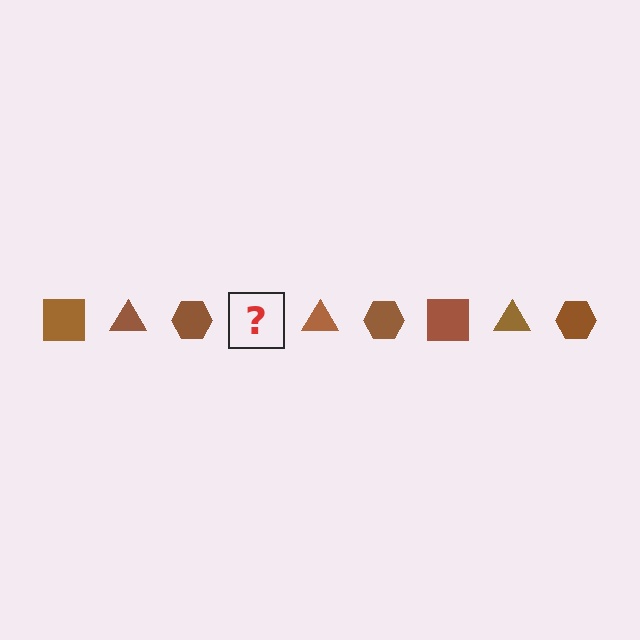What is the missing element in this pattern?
The missing element is a brown square.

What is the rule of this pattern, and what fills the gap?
The rule is that the pattern cycles through square, triangle, hexagon shapes in brown. The gap should be filled with a brown square.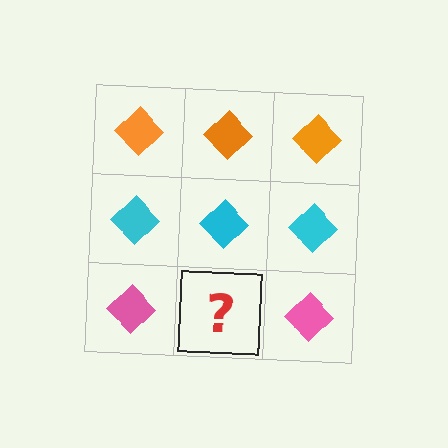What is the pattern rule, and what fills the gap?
The rule is that each row has a consistent color. The gap should be filled with a pink diamond.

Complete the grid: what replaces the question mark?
The question mark should be replaced with a pink diamond.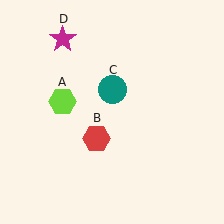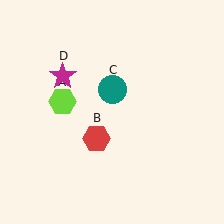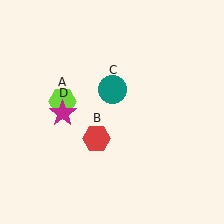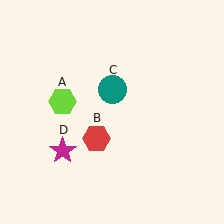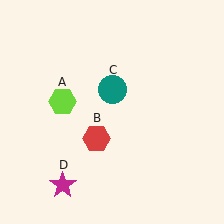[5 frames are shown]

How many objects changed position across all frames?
1 object changed position: magenta star (object D).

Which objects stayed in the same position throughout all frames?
Lime hexagon (object A) and red hexagon (object B) and teal circle (object C) remained stationary.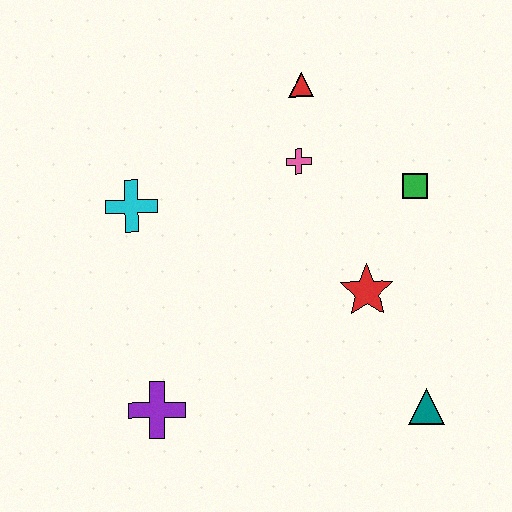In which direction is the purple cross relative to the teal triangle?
The purple cross is to the left of the teal triangle.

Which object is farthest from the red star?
The cyan cross is farthest from the red star.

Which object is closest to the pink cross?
The red triangle is closest to the pink cross.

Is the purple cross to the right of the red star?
No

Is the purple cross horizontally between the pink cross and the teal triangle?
No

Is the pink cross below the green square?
No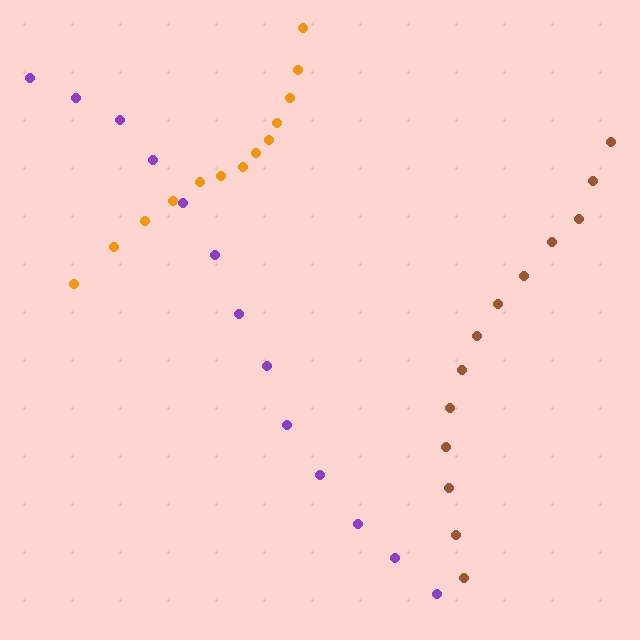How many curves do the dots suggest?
There are 3 distinct paths.